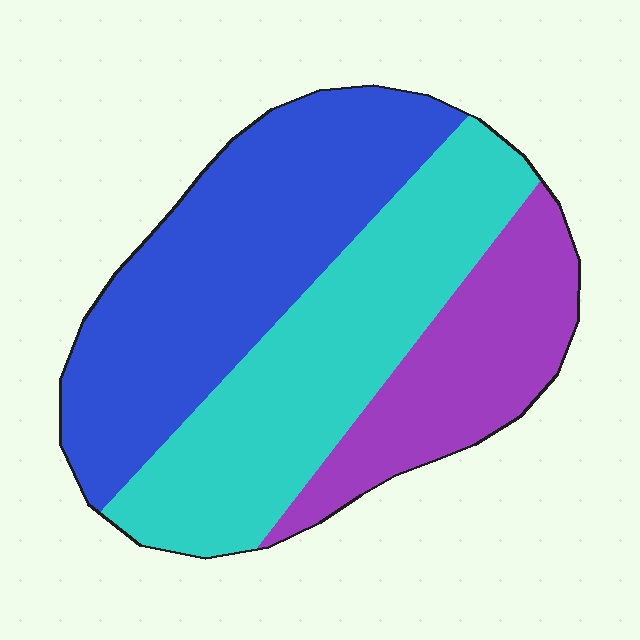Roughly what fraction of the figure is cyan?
Cyan takes up about three eighths (3/8) of the figure.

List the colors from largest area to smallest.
From largest to smallest: blue, cyan, purple.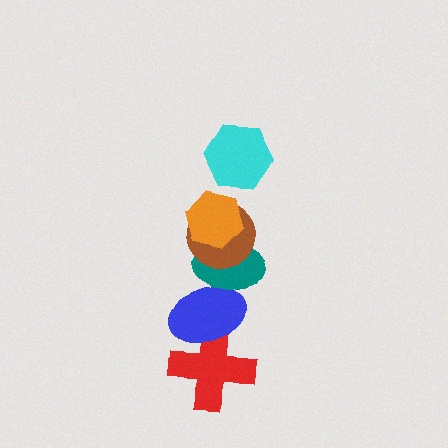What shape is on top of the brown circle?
The orange hexagon is on top of the brown circle.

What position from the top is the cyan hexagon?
The cyan hexagon is 1st from the top.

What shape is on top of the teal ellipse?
The brown circle is on top of the teal ellipse.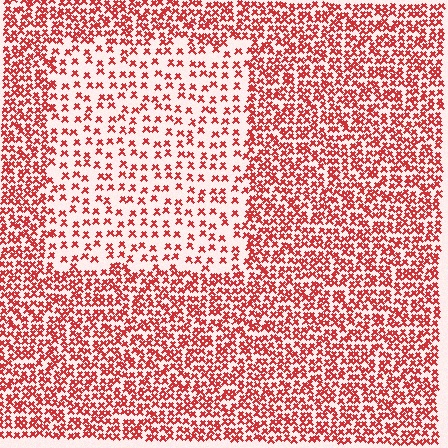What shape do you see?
I see a rectangle.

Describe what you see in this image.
The image contains small red elements arranged at two different densities. A rectangle-shaped region is visible where the elements are less densely packed than the surrounding area.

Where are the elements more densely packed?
The elements are more densely packed outside the rectangle boundary.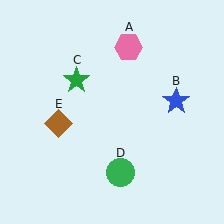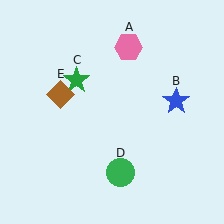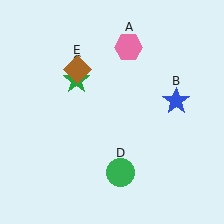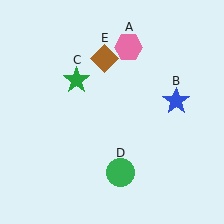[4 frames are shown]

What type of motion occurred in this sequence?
The brown diamond (object E) rotated clockwise around the center of the scene.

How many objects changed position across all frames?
1 object changed position: brown diamond (object E).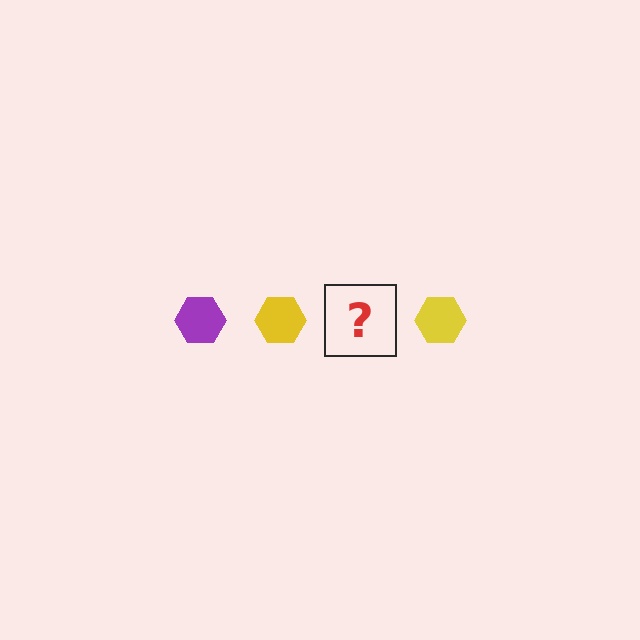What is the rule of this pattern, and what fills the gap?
The rule is that the pattern cycles through purple, yellow hexagons. The gap should be filled with a purple hexagon.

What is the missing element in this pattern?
The missing element is a purple hexagon.